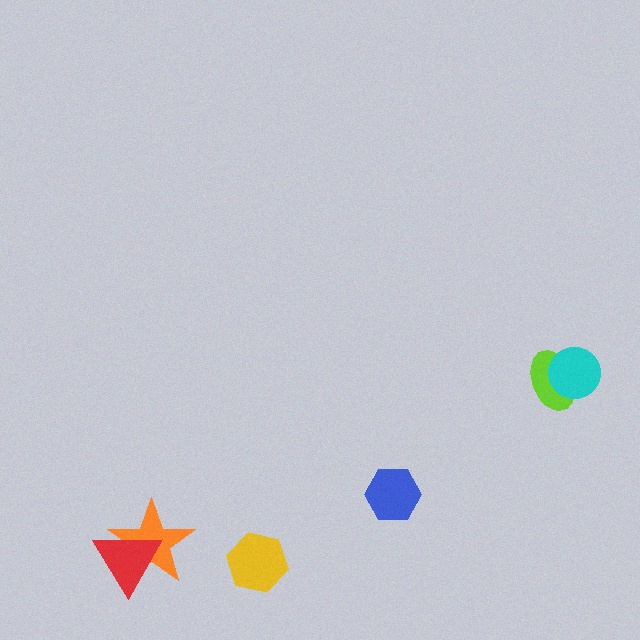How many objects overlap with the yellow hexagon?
0 objects overlap with the yellow hexagon.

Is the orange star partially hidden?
Yes, it is partially covered by another shape.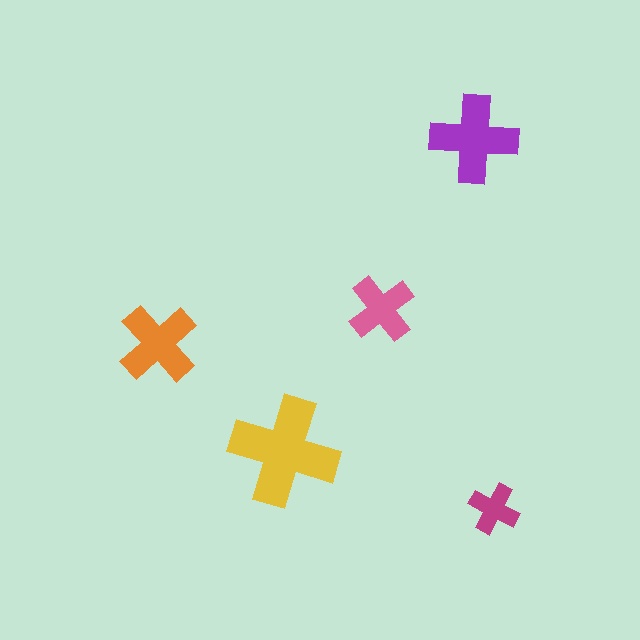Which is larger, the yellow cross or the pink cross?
The yellow one.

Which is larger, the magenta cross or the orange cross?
The orange one.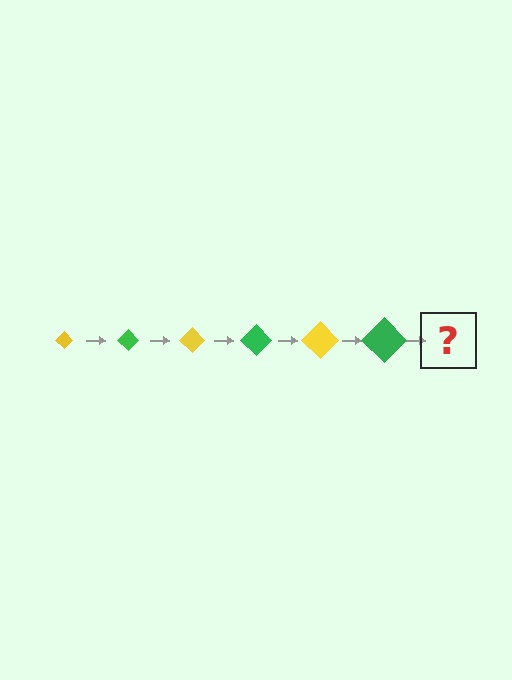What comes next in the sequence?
The next element should be a yellow diamond, larger than the previous one.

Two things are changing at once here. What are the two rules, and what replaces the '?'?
The two rules are that the diamond grows larger each step and the color cycles through yellow and green. The '?' should be a yellow diamond, larger than the previous one.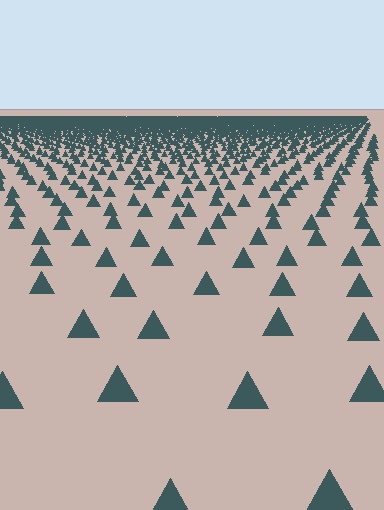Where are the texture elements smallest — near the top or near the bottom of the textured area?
Near the top.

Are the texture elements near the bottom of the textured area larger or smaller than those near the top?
Larger. Near the bottom, elements are closer to the viewer and appear at a bigger on-screen size.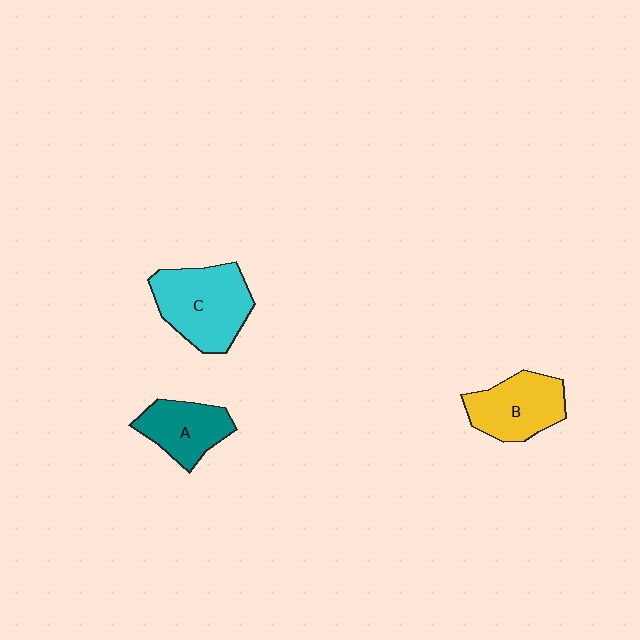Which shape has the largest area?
Shape C (cyan).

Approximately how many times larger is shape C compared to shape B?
Approximately 1.3 times.